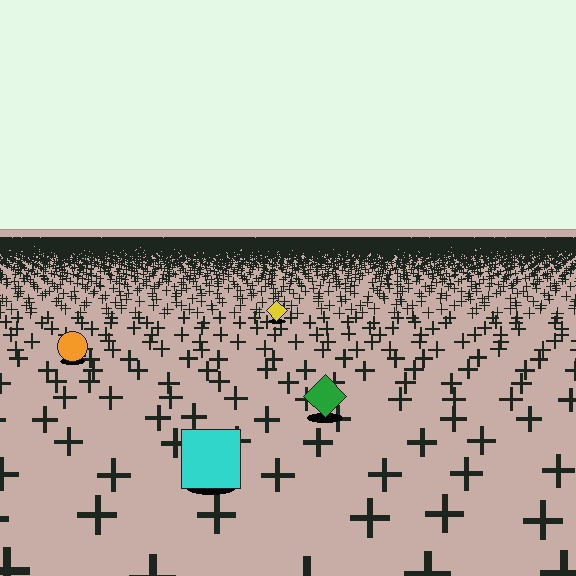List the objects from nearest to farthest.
From nearest to farthest: the cyan square, the green diamond, the orange circle, the yellow diamond.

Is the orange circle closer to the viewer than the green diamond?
No. The green diamond is closer — you can tell from the texture gradient: the ground texture is coarser near it.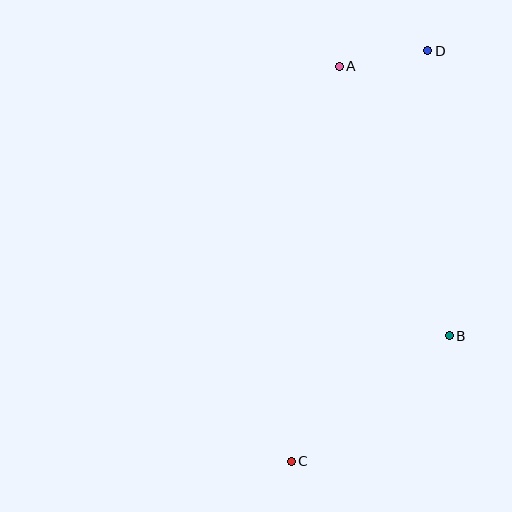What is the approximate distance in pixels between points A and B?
The distance between A and B is approximately 291 pixels.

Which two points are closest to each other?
Points A and D are closest to each other.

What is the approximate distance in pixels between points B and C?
The distance between B and C is approximately 202 pixels.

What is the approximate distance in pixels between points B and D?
The distance between B and D is approximately 286 pixels.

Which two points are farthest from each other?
Points C and D are farthest from each other.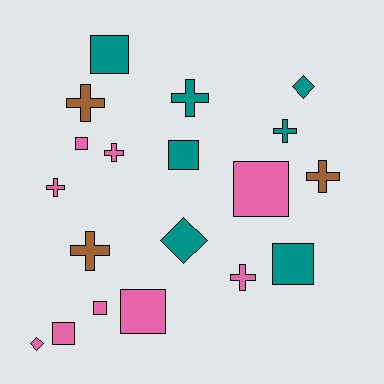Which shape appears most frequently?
Cross, with 8 objects.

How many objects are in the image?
There are 19 objects.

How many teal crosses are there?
There are 2 teal crosses.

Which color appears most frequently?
Pink, with 9 objects.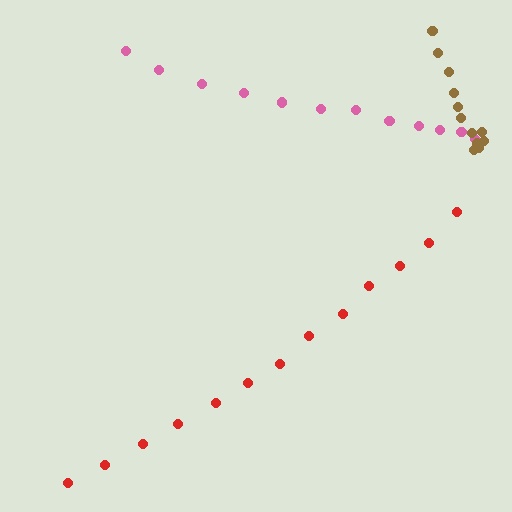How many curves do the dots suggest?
There are 3 distinct paths.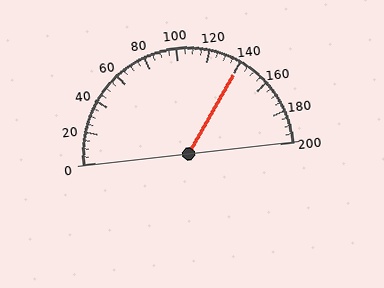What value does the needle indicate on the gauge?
The needle indicates approximately 140.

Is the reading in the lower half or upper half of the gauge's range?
The reading is in the upper half of the range (0 to 200).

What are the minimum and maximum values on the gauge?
The gauge ranges from 0 to 200.